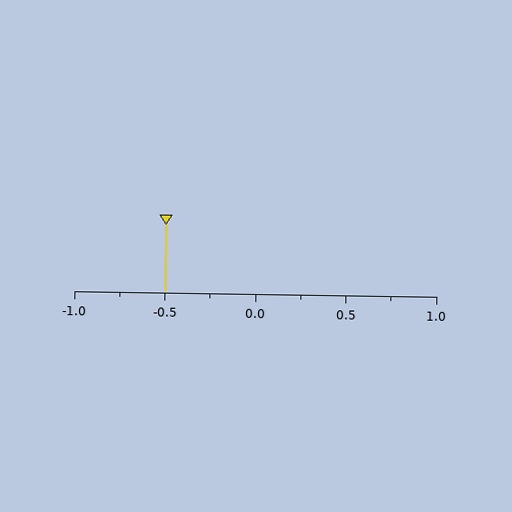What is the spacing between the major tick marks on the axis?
The major ticks are spaced 0.5 apart.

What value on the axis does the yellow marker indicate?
The marker indicates approximately -0.5.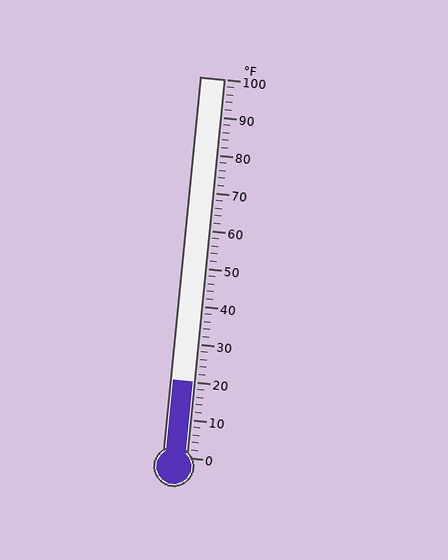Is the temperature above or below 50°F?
The temperature is below 50°F.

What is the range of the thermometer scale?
The thermometer scale ranges from 0°F to 100°F.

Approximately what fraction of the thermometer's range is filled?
The thermometer is filled to approximately 20% of its range.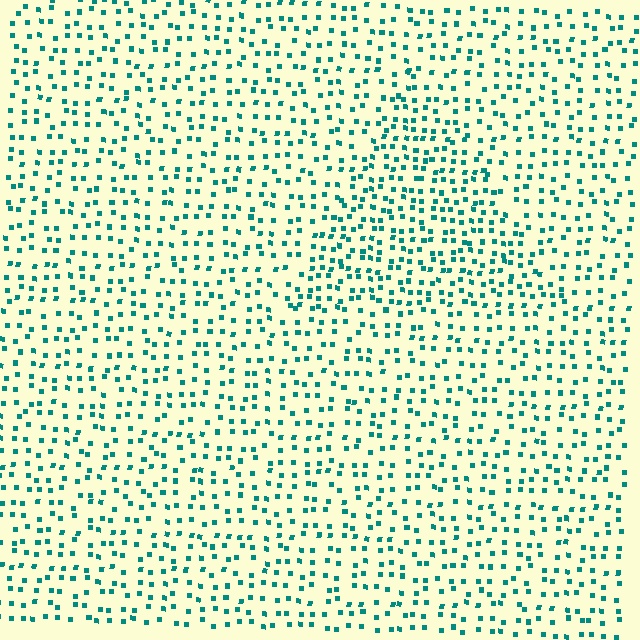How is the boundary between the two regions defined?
The boundary is defined by a change in element density (approximately 1.6x ratio). All elements are the same color, size, and shape.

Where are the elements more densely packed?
The elements are more densely packed inside the triangle boundary.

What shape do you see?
I see a triangle.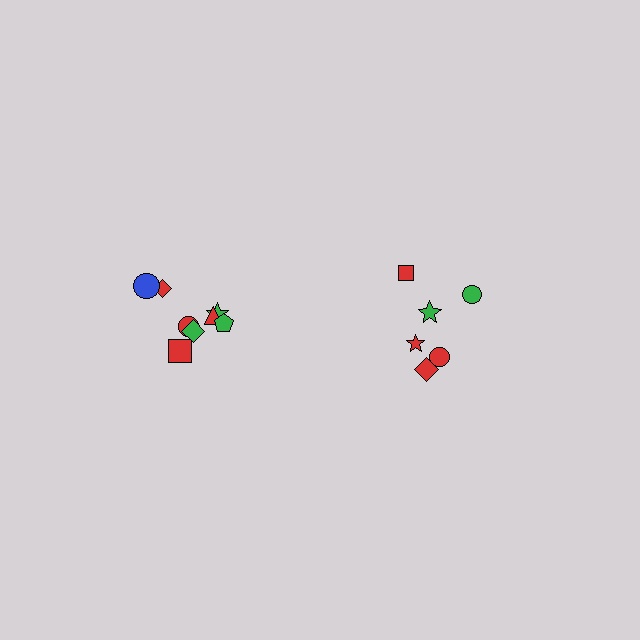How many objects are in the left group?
There are 8 objects.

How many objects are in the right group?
There are 6 objects.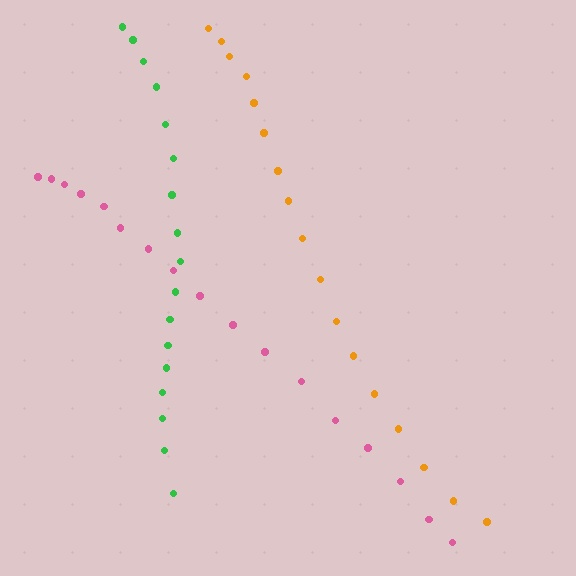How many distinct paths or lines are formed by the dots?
There are 3 distinct paths.